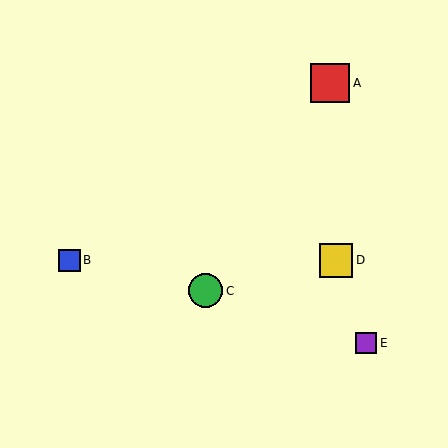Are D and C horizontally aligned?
No, D is at y≈260 and C is at y≈291.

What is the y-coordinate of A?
Object A is at y≈83.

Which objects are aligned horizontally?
Objects B, D are aligned horizontally.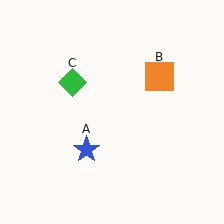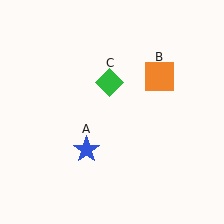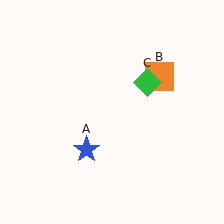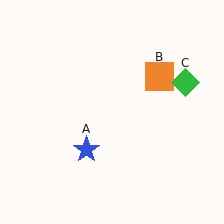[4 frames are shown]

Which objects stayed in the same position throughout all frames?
Blue star (object A) and orange square (object B) remained stationary.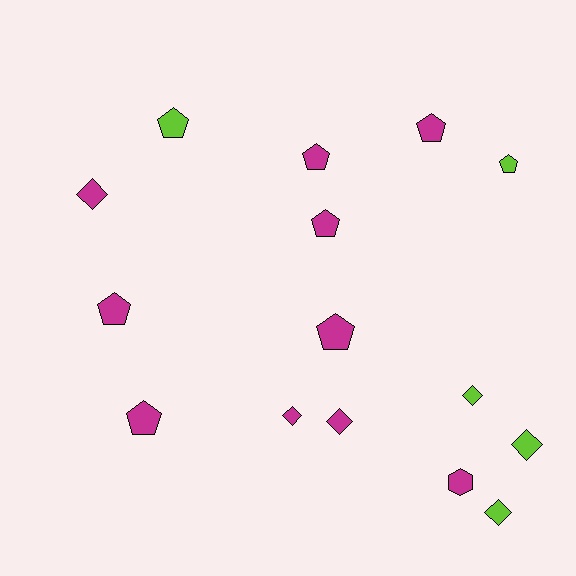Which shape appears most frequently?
Pentagon, with 8 objects.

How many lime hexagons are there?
There are no lime hexagons.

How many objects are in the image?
There are 15 objects.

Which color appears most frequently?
Magenta, with 10 objects.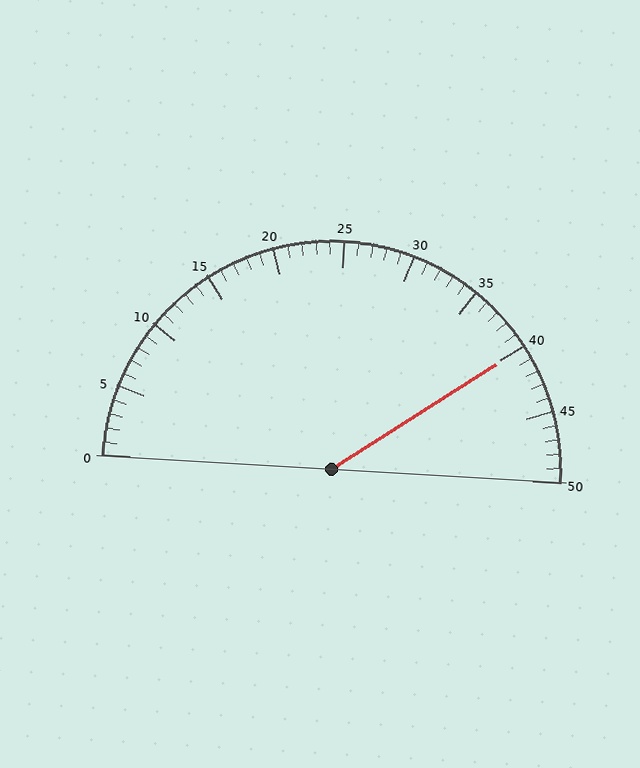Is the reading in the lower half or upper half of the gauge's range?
The reading is in the upper half of the range (0 to 50).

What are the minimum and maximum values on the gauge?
The gauge ranges from 0 to 50.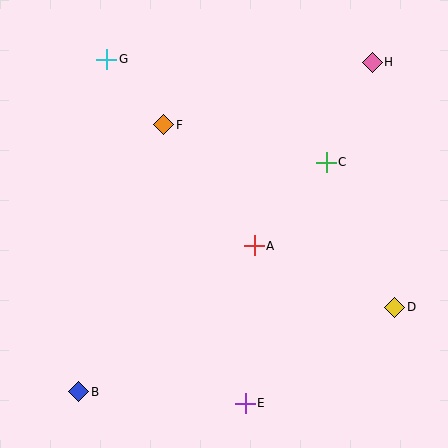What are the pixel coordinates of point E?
Point E is at (245, 403).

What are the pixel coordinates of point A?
Point A is at (254, 246).